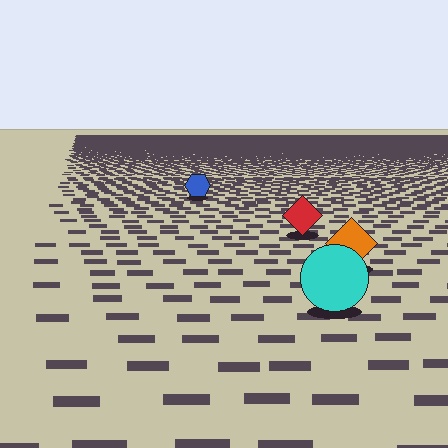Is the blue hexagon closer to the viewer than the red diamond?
No. The red diamond is closer — you can tell from the texture gradient: the ground texture is coarser near it.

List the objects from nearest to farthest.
From nearest to farthest: the cyan circle, the orange diamond, the red diamond, the blue hexagon.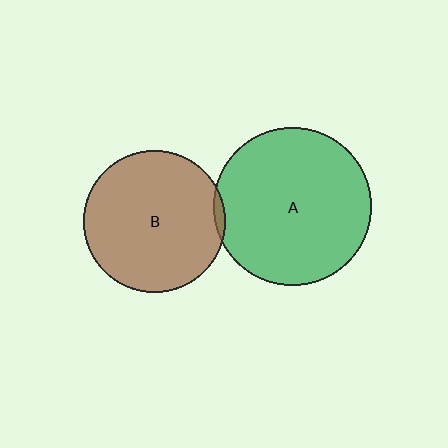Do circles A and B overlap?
Yes.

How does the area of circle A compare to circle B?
Approximately 1.2 times.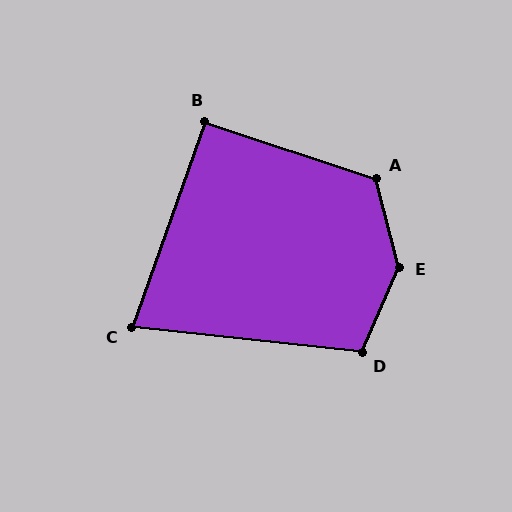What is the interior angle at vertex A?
Approximately 122 degrees (obtuse).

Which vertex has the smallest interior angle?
C, at approximately 77 degrees.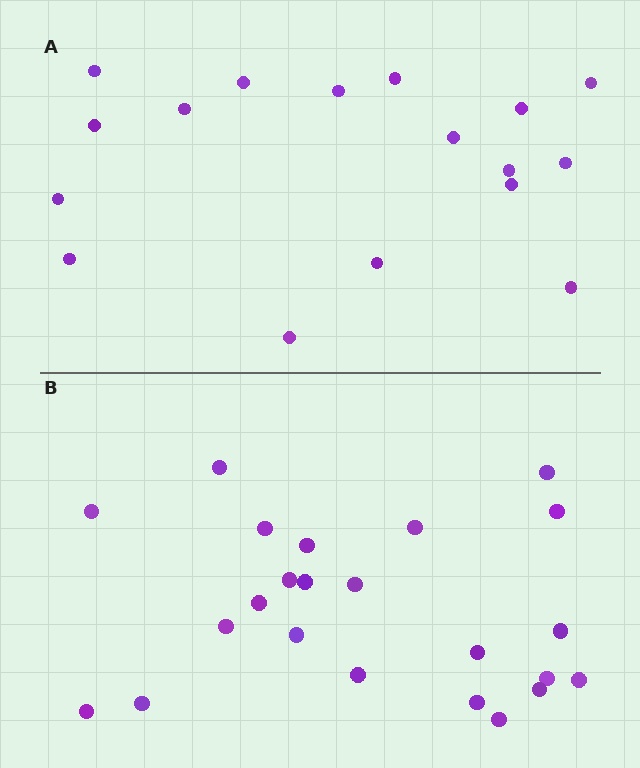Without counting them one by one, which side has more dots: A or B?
Region B (the bottom region) has more dots.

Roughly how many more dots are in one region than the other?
Region B has about 6 more dots than region A.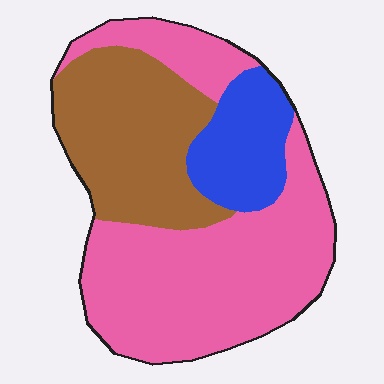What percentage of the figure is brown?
Brown covers roughly 30% of the figure.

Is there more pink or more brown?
Pink.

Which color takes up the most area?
Pink, at roughly 55%.